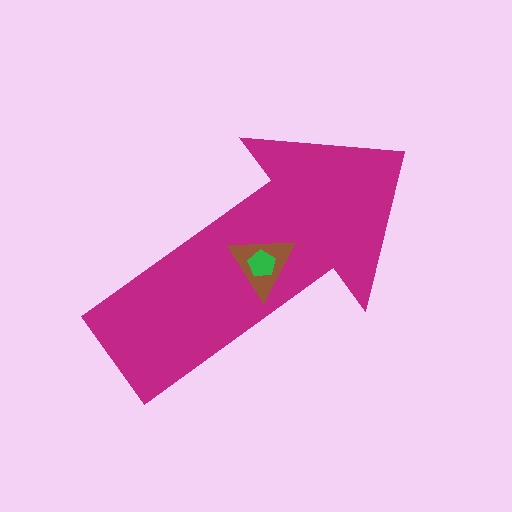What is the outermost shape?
The magenta arrow.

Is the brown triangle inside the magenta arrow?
Yes.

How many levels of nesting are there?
3.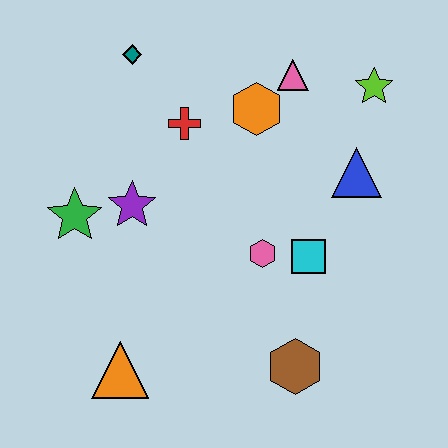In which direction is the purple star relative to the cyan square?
The purple star is to the left of the cyan square.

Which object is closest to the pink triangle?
The orange hexagon is closest to the pink triangle.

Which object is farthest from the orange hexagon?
The orange triangle is farthest from the orange hexagon.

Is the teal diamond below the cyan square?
No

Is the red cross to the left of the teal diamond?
No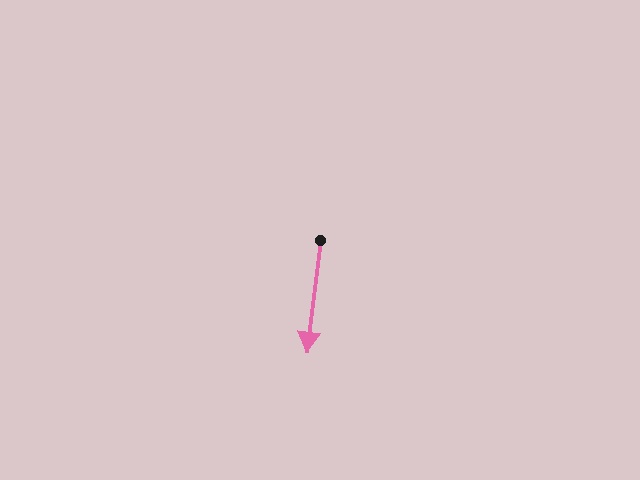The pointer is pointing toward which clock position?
Roughly 6 o'clock.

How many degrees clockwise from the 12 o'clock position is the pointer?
Approximately 187 degrees.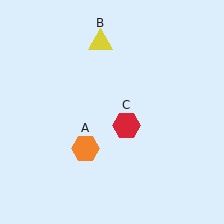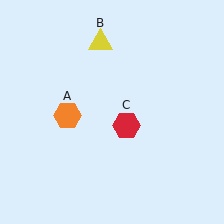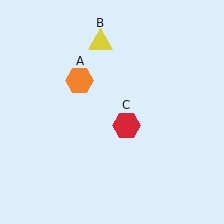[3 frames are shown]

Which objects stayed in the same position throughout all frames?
Yellow triangle (object B) and red hexagon (object C) remained stationary.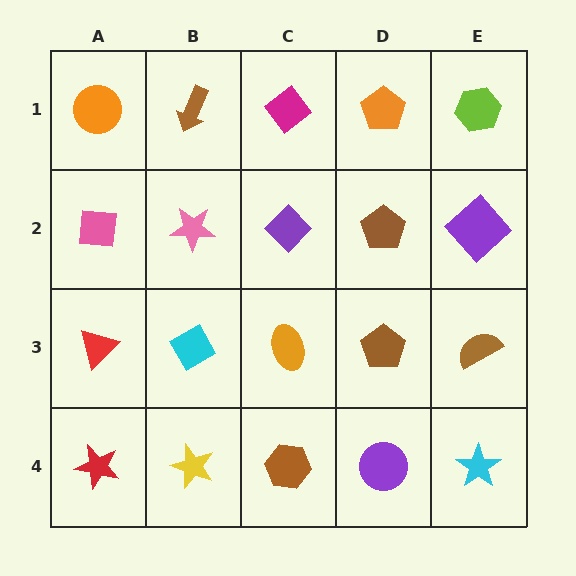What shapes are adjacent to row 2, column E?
A lime hexagon (row 1, column E), a brown semicircle (row 3, column E), a brown pentagon (row 2, column D).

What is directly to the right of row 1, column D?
A lime hexagon.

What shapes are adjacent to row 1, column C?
A purple diamond (row 2, column C), a brown arrow (row 1, column B), an orange pentagon (row 1, column D).